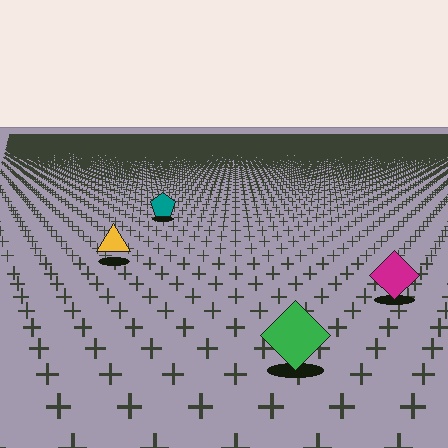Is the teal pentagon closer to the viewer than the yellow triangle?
No. The yellow triangle is closer — you can tell from the texture gradient: the ground texture is coarser near it.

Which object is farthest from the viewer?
The teal pentagon is farthest from the viewer. It appears smaller and the ground texture around it is denser.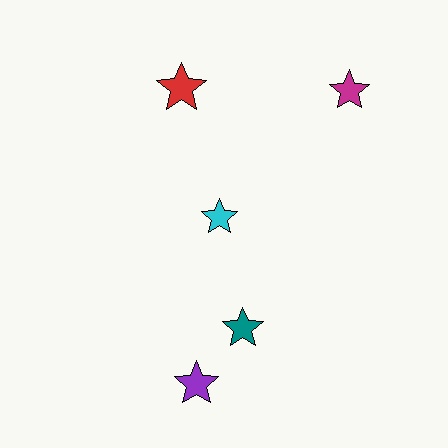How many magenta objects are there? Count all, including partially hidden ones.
There is 1 magenta object.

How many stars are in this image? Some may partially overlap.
There are 5 stars.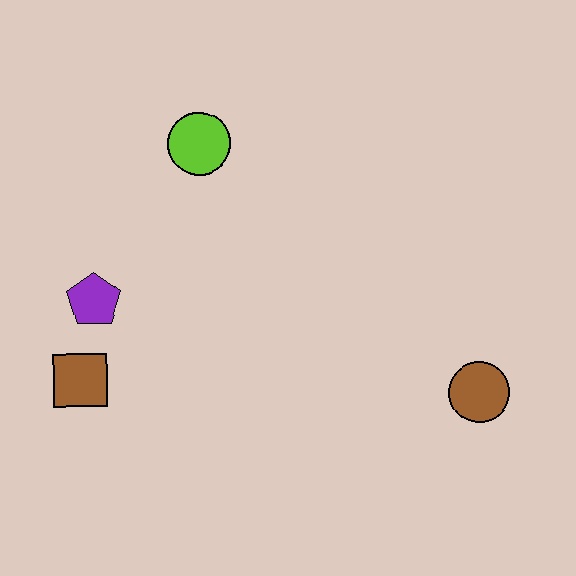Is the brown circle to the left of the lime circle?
No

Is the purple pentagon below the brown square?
No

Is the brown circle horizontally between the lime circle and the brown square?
No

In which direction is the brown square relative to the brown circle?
The brown square is to the left of the brown circle.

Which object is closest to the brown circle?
The lime circle is closest to the brown circle.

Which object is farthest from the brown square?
The brown circle is farthest from the brown square.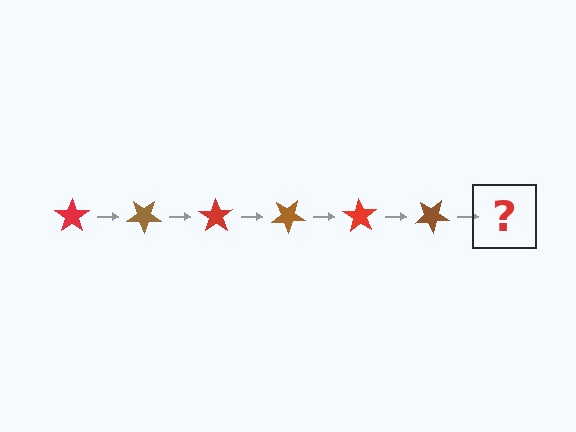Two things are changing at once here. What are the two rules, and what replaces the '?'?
The two rules are that it rotates 35 degrees each step and the color cycles through red and brown. The '?' should be a red star, rotated 210 degrees from the start.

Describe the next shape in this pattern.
It should be a red star, rotated 210 degrees from the start.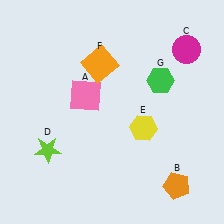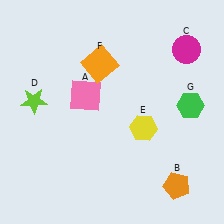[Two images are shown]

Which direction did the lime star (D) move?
The lime star (D) moved up.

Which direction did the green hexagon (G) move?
The green hexagon (G) moved right.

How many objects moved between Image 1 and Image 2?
2 objects moved between the two images.